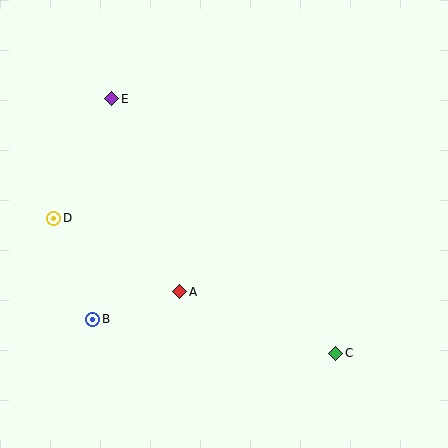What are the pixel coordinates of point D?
Point D is at (54, 218).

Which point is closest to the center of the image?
Point A at (180, 292) is closest to the center.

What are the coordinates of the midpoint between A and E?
The midpoint between A and E is at (146, 195).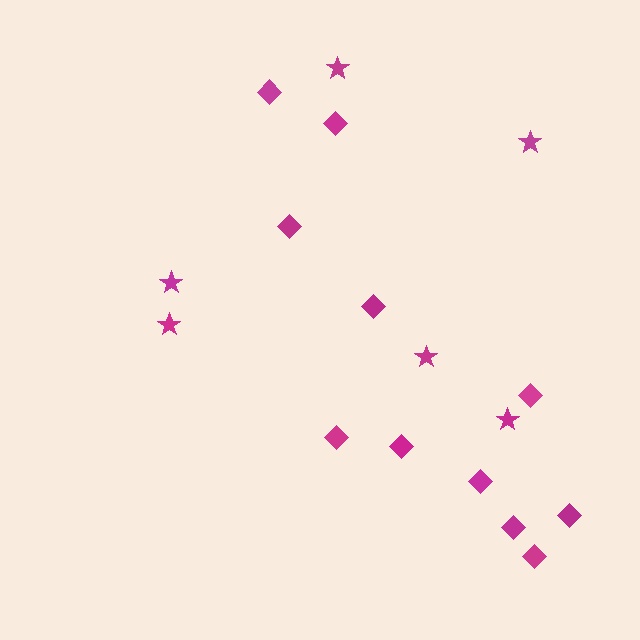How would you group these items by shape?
There are 2 groups: one group of diamonds (11) and one group of stars (6).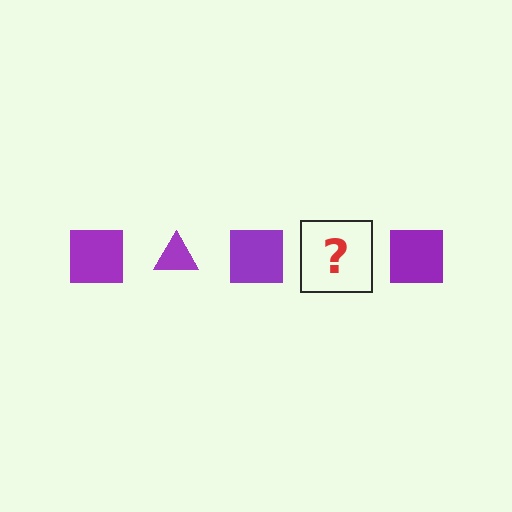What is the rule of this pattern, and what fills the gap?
The rule is that the pattern cycles through square, triangle shapes in purple. The gap should be filled with a purple triangle.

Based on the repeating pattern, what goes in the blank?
The blank should be a purple triangle.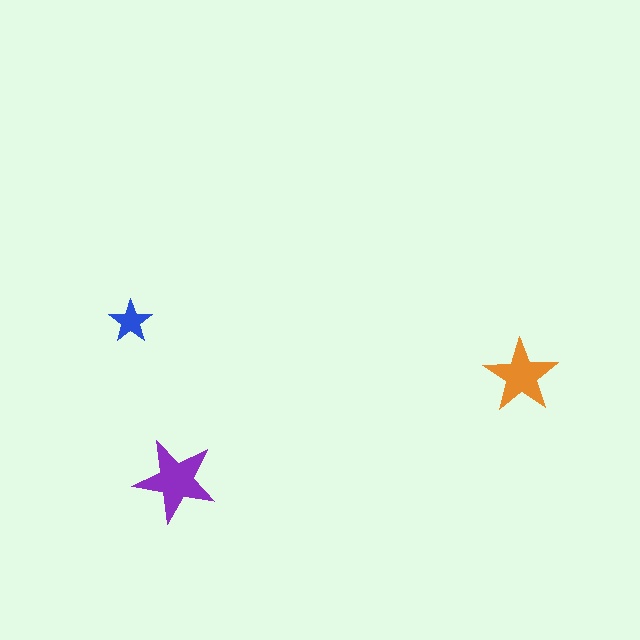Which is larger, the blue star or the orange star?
The orange one.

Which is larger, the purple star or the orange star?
The purple one.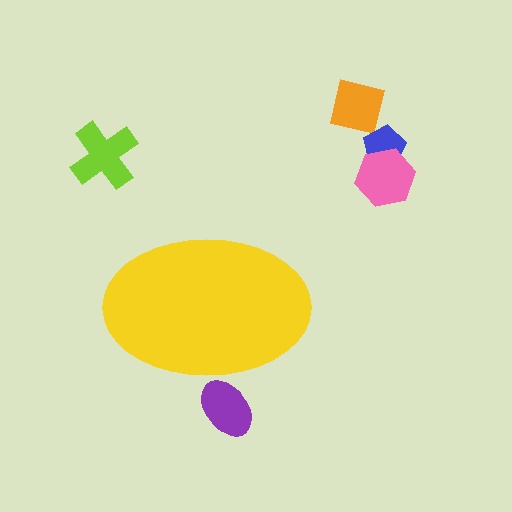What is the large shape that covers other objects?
A yellow ellipse.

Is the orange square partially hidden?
No, the orange square is fully visible.